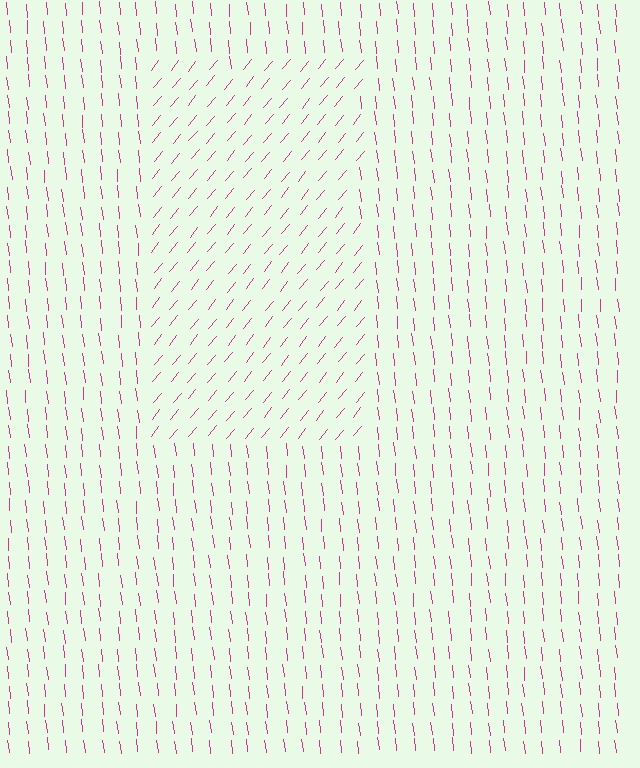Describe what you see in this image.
The image is filled with small magenta line segments. A rectangle region in the image has lines oriented differently from the surrounding lines, creating a visible texture boundary.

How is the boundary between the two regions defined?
The boundary is defined purely by a change in line orientation (approximately 45 degrees difference). All lines are the same color and thickness.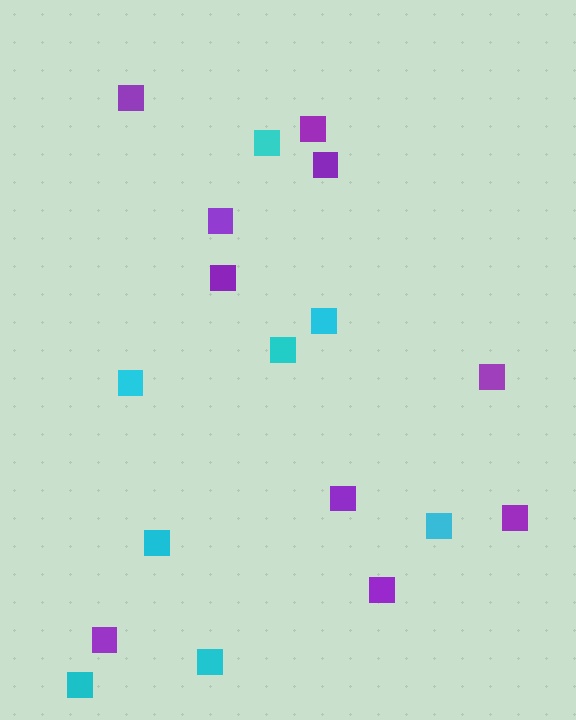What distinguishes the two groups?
There are 2 groups: one group of purple squares (10) and one group of cyan squares (8).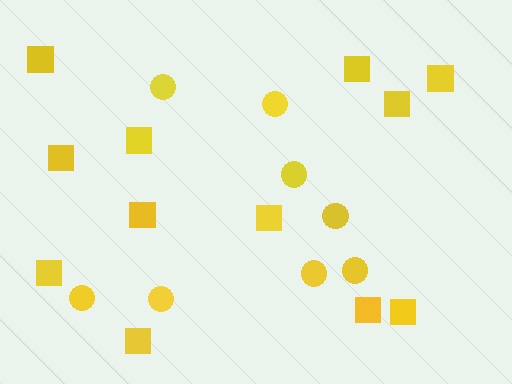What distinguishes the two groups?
There are 2 groups: one group of circles (8) and one group of squares (12).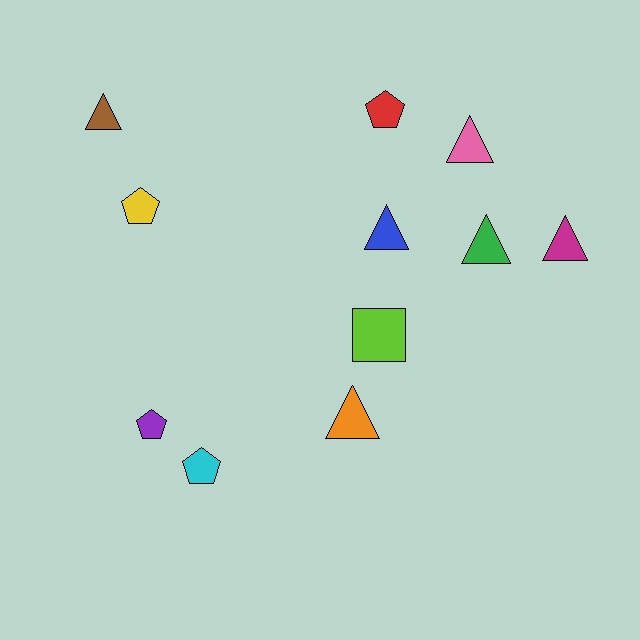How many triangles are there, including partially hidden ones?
There are 6 triangles.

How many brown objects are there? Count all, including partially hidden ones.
There is 1 brown object.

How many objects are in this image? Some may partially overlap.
There are 11 objects.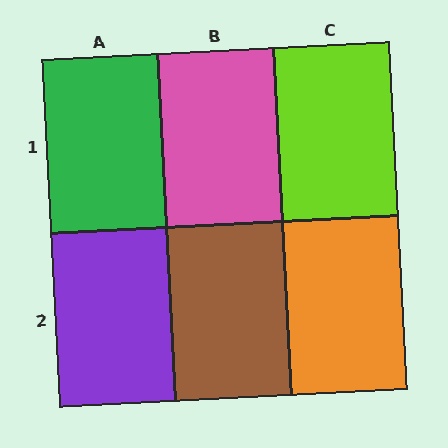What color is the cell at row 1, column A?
Green.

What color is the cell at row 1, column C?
Lime.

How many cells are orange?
1 cell is orange.